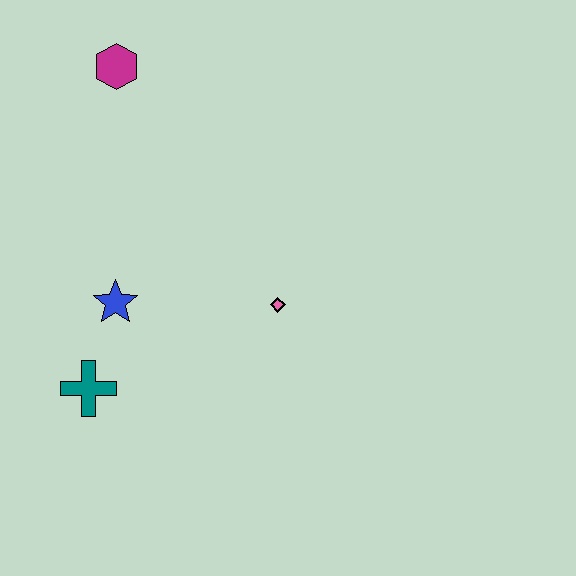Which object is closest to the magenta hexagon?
The blue star is closest to the magenta hexagon.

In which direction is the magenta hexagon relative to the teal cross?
The magenta hexagon is above the teal cross.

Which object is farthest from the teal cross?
The magenta hexagon is farthest from the teal cross.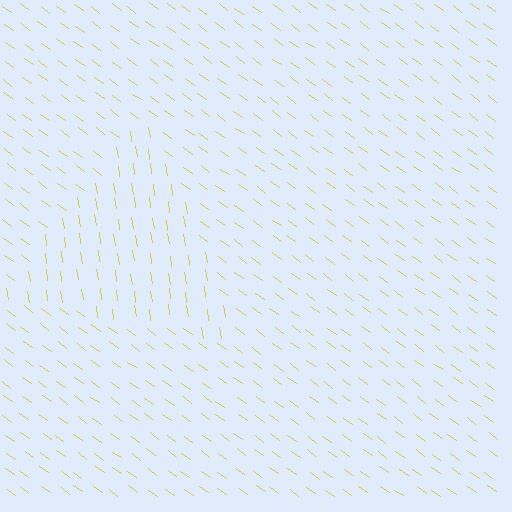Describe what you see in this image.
The image is filled with small yellow line segments. A triangle region in the image has lines oriented differently from the surrounding lines, creating a visible texture boundary.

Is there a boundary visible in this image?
Yes, there is a texture boundary formed by a change in line orientation.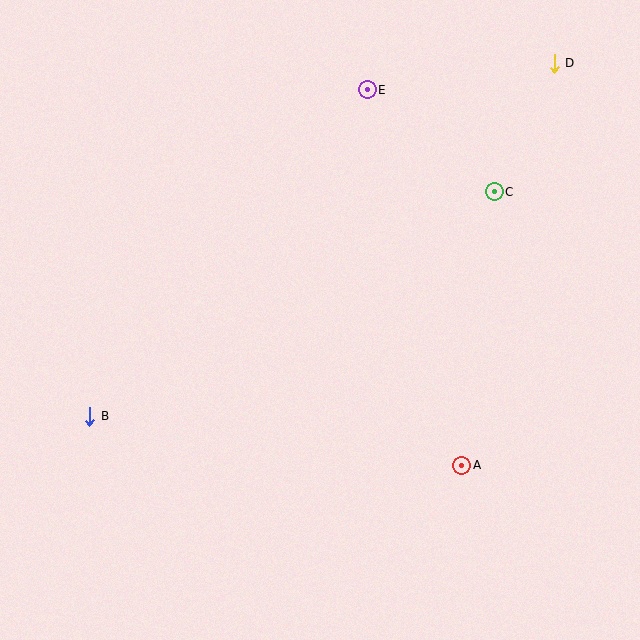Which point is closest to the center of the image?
Point A at (462, 465) is closest to the center.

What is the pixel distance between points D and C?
The distance between D and C is 142 pixels.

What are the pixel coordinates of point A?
Point A is at (462, 465).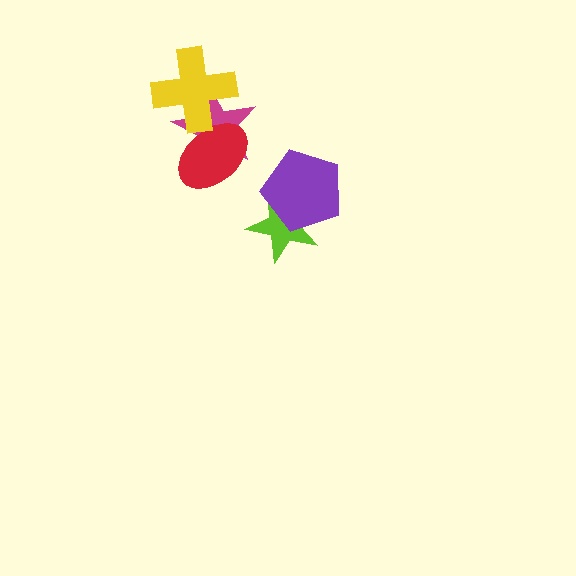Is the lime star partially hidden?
Yes, it is partially covered by another shape.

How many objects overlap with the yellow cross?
2 objects overlap with the yellow cross.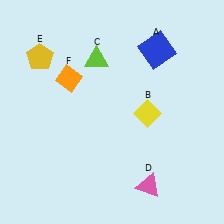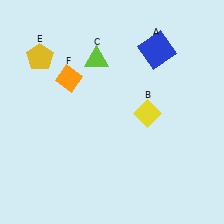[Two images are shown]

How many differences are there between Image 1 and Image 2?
There is 1 difference between the two images.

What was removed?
The pink triangle (D) was removed in Image 2.